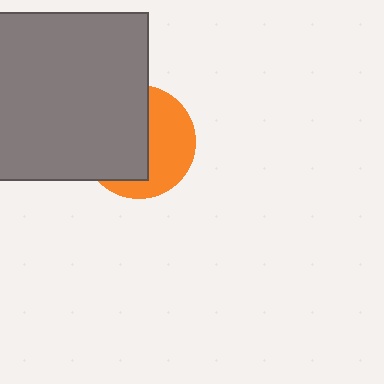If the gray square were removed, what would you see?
You would see the complete orange circle.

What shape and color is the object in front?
The object in front is a gray square.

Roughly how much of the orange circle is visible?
A small part of it is visible (roughly 45%).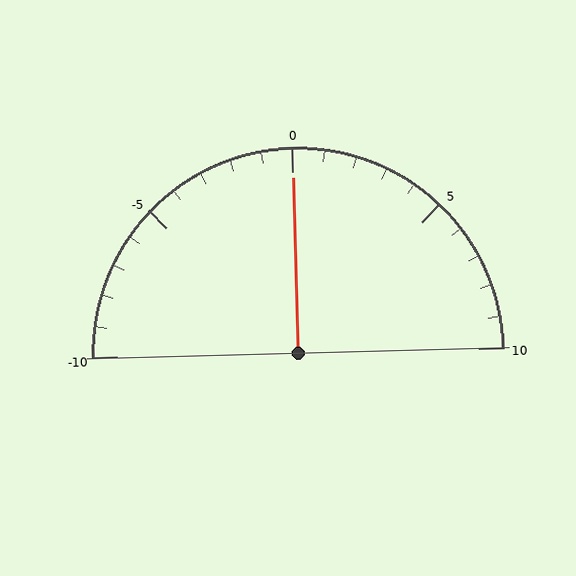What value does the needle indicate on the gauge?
The needle indicates approximately 0.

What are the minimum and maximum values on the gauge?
The gauge ranges from -10 to 10.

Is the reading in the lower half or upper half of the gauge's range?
The reading is in the upper half of the range (-10 to 10).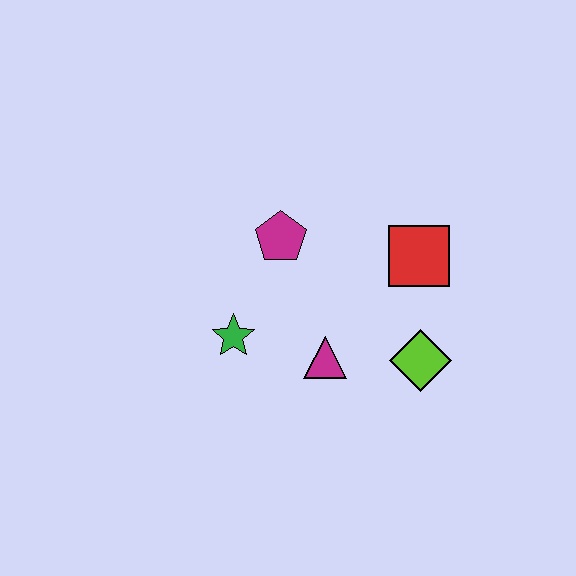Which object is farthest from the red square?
The green star is farthest from the red square.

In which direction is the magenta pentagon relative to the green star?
The magenta pentagon is above the green star.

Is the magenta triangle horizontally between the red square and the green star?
Yes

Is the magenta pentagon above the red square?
Yes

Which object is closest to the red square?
The lime diamond is closest to the red square.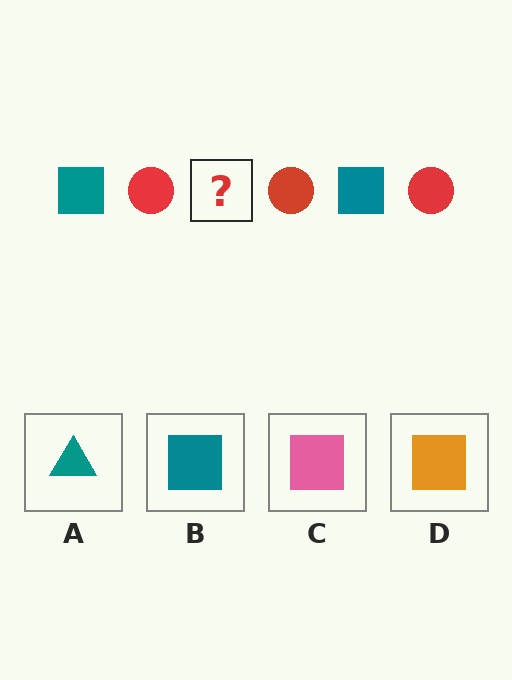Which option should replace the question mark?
Option B.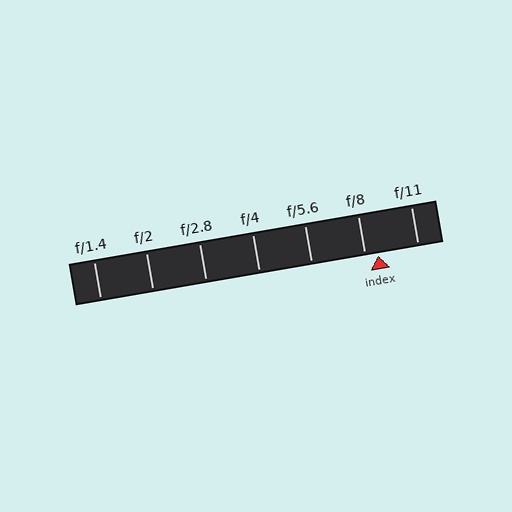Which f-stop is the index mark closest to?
The index mark is closest to f/8.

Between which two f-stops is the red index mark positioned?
The index mark is between f/8 and f/11.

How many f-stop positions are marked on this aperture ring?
There are 7 f-stop positions marked.